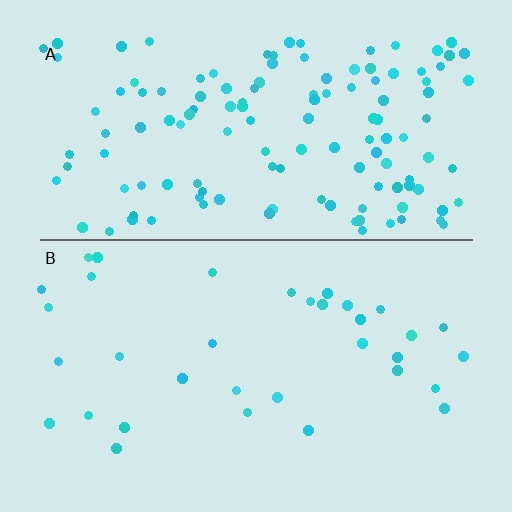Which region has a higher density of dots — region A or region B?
A (the top).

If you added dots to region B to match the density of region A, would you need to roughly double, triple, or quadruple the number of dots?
Approximately quadruple.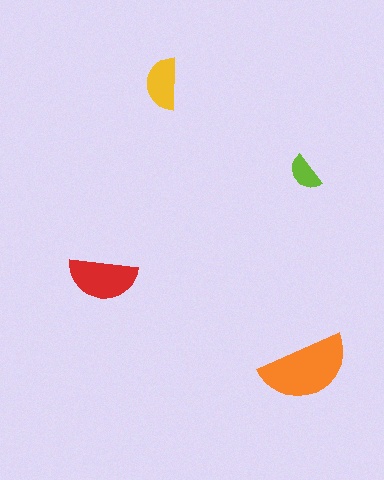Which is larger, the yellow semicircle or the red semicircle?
The red one.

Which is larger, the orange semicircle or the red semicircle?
The orange one.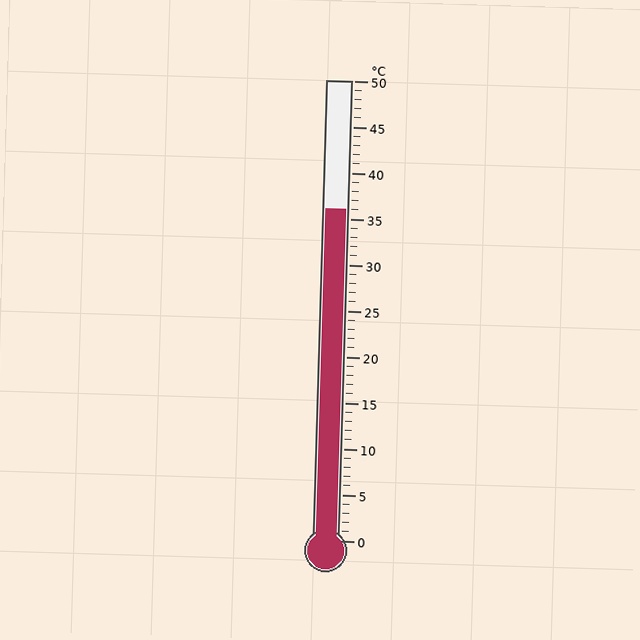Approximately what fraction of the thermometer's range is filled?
The thermometer is filled to approximately 70% of its range.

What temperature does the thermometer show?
The thermometer shows approximately 36°C.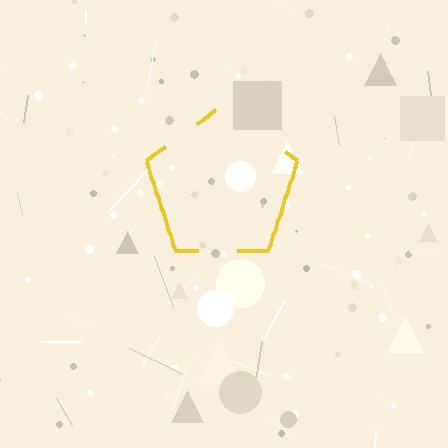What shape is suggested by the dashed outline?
The dashed outline suggests a pentagon.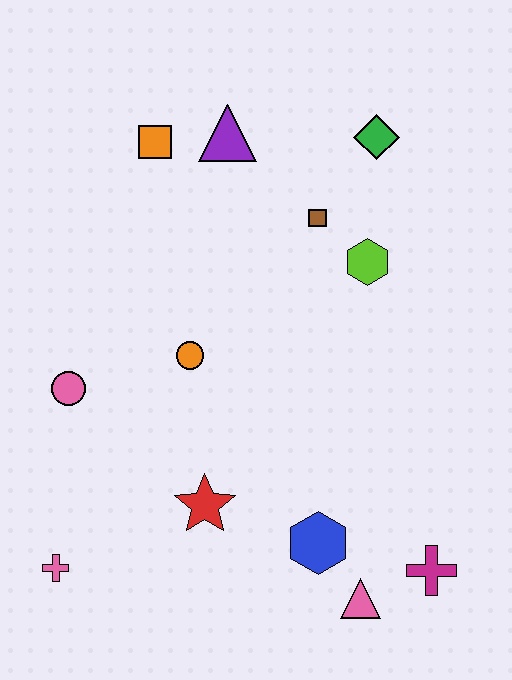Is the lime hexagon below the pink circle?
No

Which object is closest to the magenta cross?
The pink triangle is closest to the magenta cross.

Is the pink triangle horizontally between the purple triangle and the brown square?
No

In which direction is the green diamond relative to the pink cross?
The green diamond is above the pink cross.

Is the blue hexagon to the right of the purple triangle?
Yes